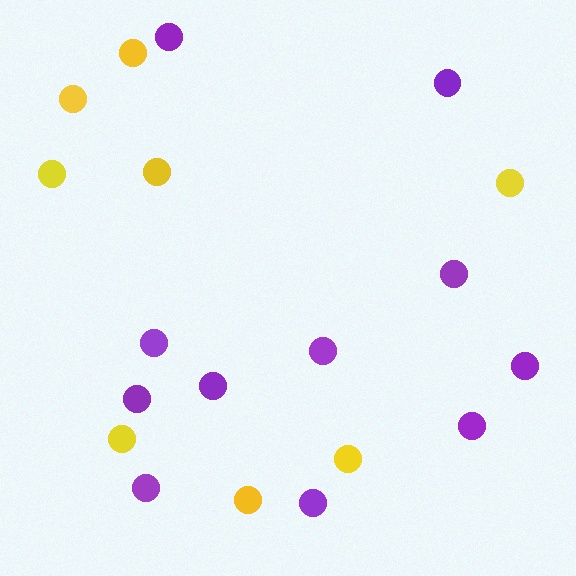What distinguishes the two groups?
There are 2 groups: one group of yellow circles (8) and one group of purple circles (11).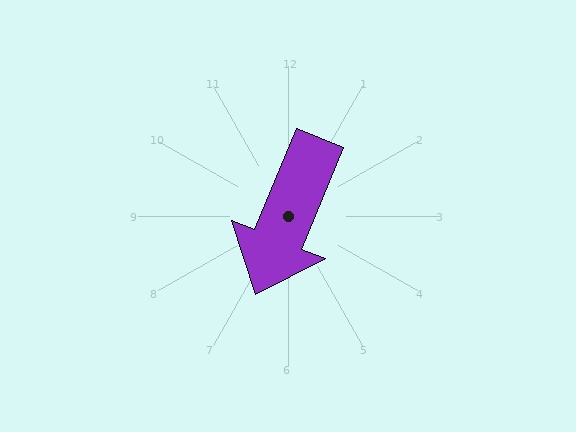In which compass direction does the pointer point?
South.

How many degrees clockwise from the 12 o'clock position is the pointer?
Approximately 202 degrees.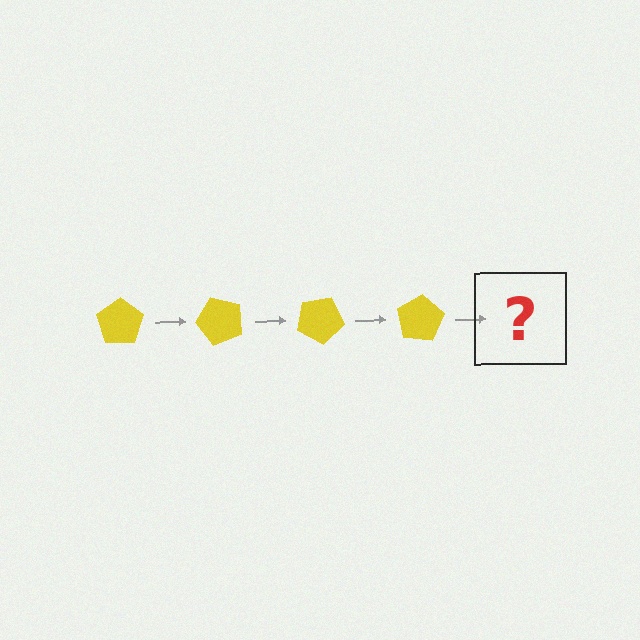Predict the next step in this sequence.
The next step is a yellow pentagon rotated 200 degrees.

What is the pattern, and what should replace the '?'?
The pattern is that the pentagon rotates 50 degrees each step. The '?' should be a yellow pentagon rotated 200 degrees.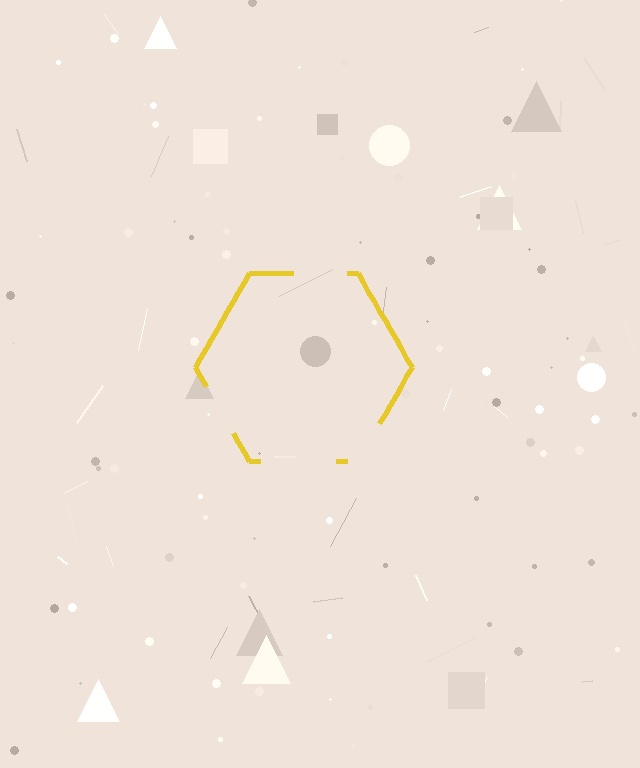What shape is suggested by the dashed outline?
The dashed outline suggests a hexagon.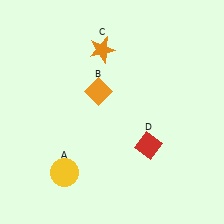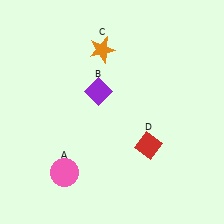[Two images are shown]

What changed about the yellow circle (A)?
In Image 1, A is yellow. In Image 2, it changed to pink.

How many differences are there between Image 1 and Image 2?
There are 2 differences between the two images.